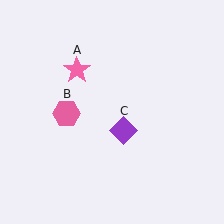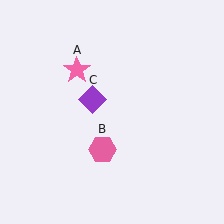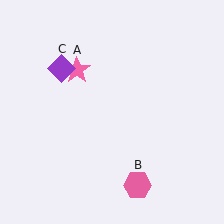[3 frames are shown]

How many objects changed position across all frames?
2 objects changed position: pink hexagon (object B), purple diamond (object C).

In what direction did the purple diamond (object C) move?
The purple diamond (object C) moved up and to the left.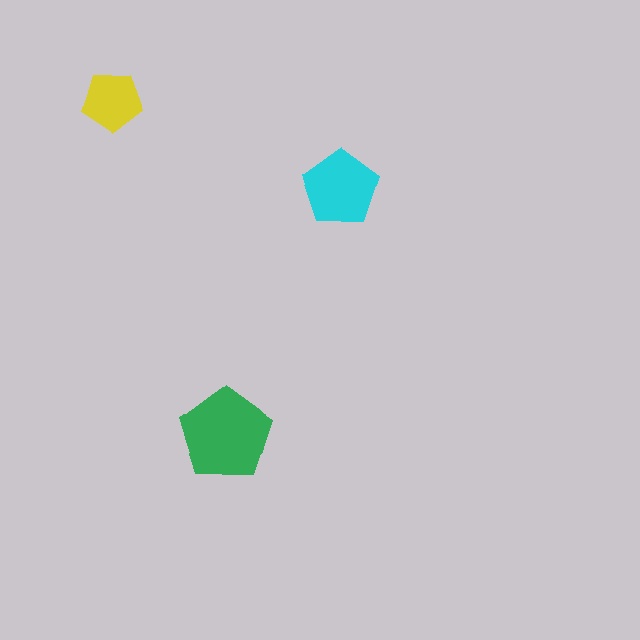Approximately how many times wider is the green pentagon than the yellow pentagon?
About 1.5 times wider.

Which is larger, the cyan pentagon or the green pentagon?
The green one.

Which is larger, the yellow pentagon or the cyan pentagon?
The cyan one.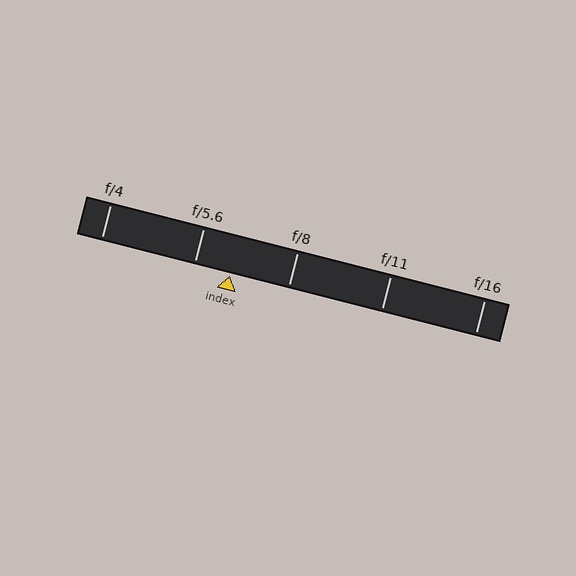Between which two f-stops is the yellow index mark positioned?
The index mark is between f/5.6 and f/8.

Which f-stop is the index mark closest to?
The index mark is closest to f/5.6.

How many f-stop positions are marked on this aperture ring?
There are 5 f-stop positions marked.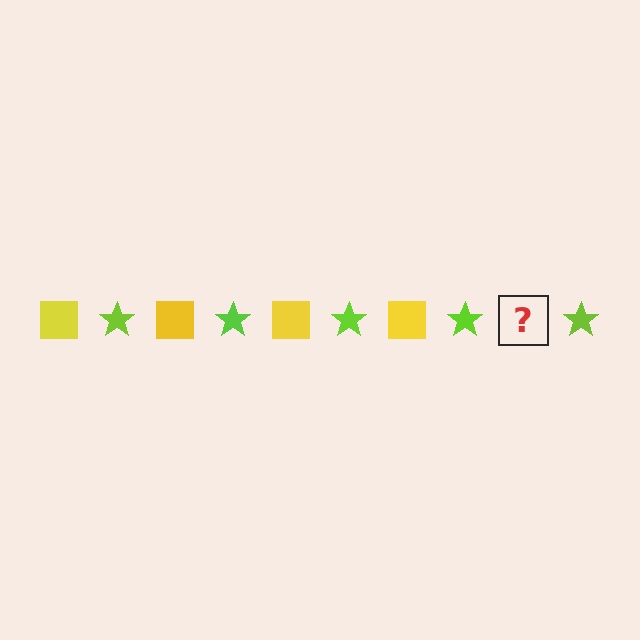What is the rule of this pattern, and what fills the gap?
The rule is that the pattern alternates between yellow square and lime star. The gap should be filled with a yellow square.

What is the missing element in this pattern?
The missing element is a yellow square.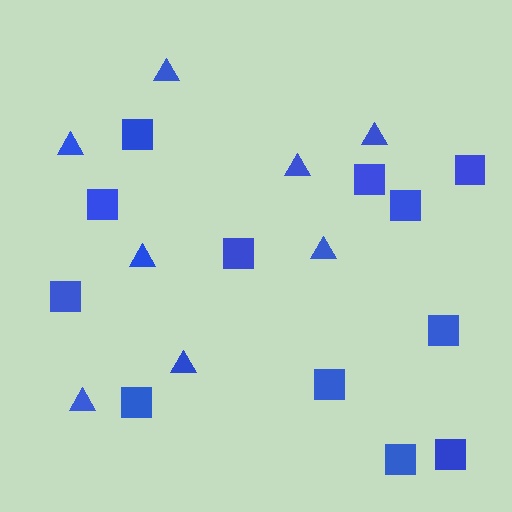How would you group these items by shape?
There are 2 groups: one group of triangles (8) and one group of squares (12).